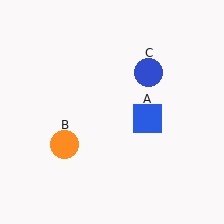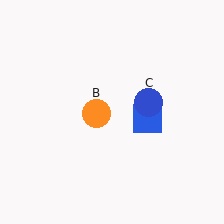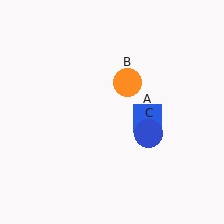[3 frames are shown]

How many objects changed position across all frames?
2 objects changed position: orange circle (object B), blue circle (object C).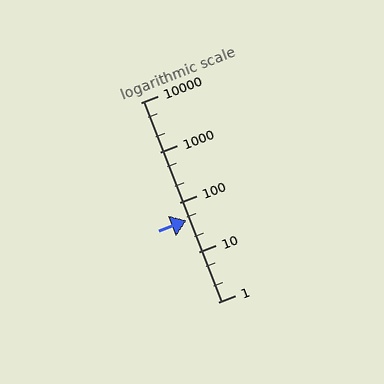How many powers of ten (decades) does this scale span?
The scale spans 4 decades, from 1 to 10000.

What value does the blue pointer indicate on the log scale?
The pointer indicates approximately 43.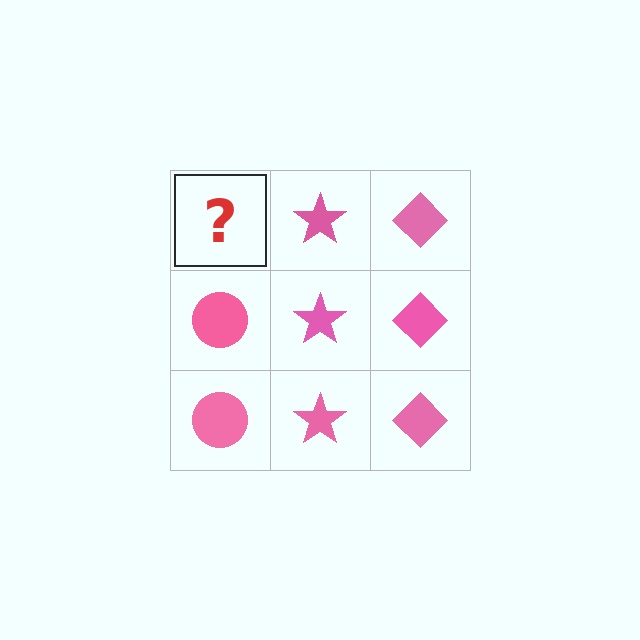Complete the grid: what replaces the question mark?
The question mark should be replaced with a pink circle.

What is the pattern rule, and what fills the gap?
The rule is that each column has a consistent shape. The gap should be filled with a pink circle.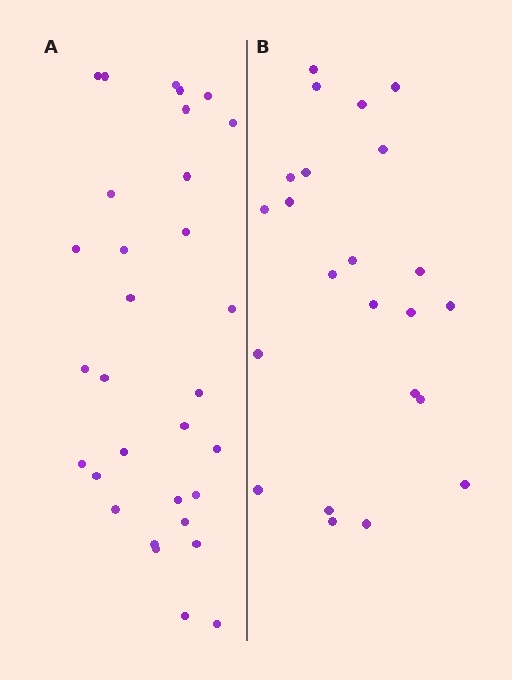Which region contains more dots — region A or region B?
Region A (the left region) has more dots.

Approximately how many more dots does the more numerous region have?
Region A has roughly 8 or so more dots than region B.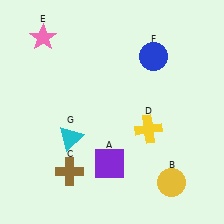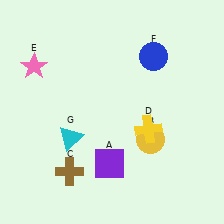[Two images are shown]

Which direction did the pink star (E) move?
The pink star (E) moved down.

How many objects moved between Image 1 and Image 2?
2 objects moved between the two images.